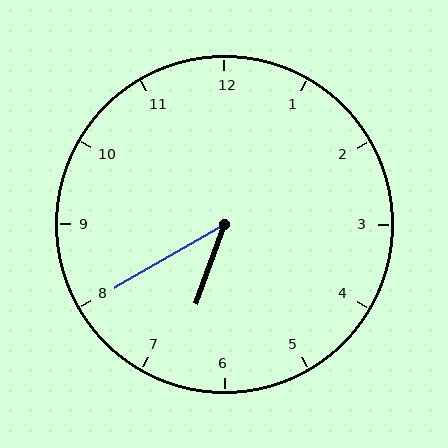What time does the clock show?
6:40.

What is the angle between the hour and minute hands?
Approximately 40 degrees.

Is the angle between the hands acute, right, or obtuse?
It is acute.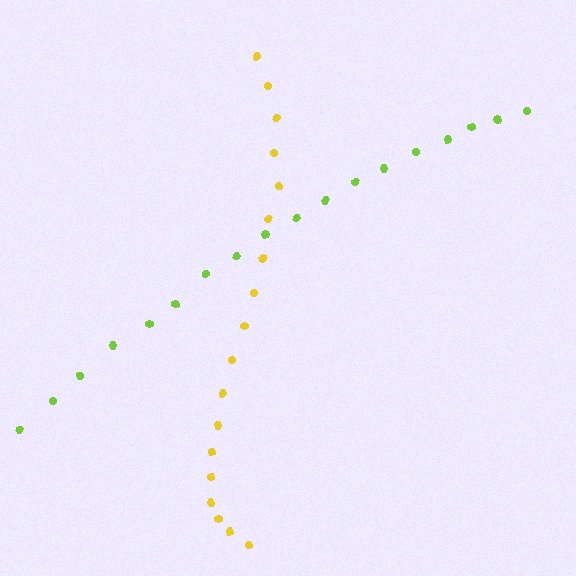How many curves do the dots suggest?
There are 2 distinct paths.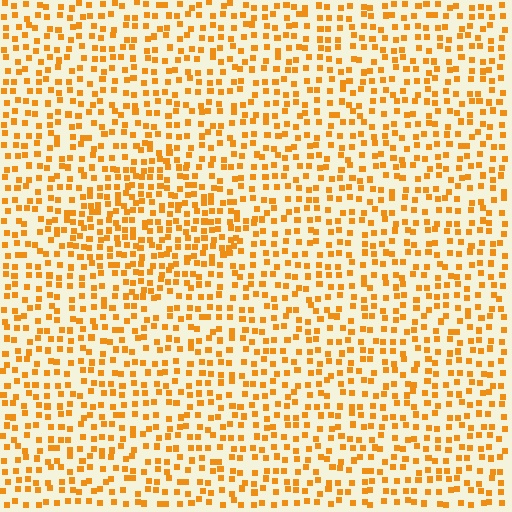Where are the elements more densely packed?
The elements are more densely packed inside the diamond boundary.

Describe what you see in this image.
The image contains small orange elements arranged at two different densities. A diamond-shaped region is visible where the elements are more densely packed than the surrounding area.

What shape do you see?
I see a diamond.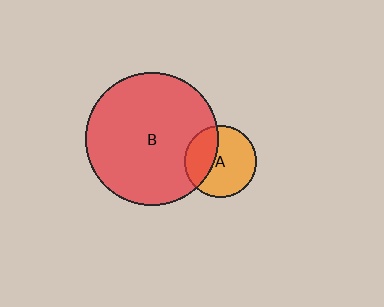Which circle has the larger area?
Circle B (red).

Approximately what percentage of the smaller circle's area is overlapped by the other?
Approximately 35%.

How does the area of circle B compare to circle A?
Approximately 3.3 times.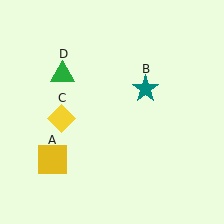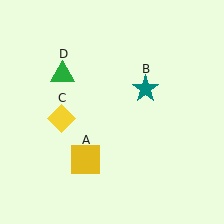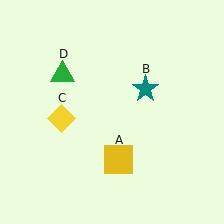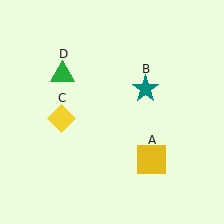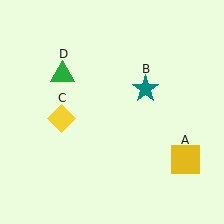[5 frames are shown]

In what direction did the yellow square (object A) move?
The yellow square (object A) moved right.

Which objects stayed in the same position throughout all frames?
Teal star (object B) and yellow diamond (object C) and green triangle (object D) remained stationary.